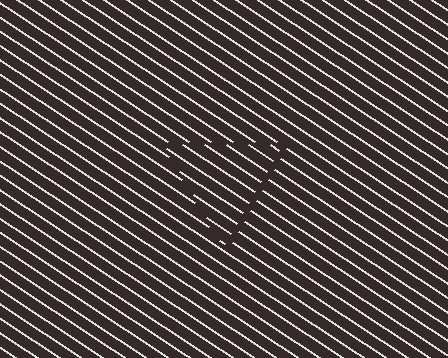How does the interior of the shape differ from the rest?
The interior of the shape contains the same grating, shifted by half a period — the contour is defined by the phase discontinuity where line-ends from the inner and outer gratings abut.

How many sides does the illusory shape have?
3 sides — the line-ends trace a triangle.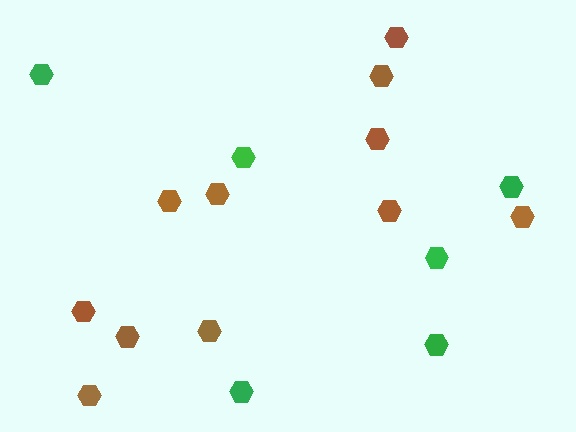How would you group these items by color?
There are 2 groups: one group of green hexagons (6) and one group of brown hexagons (11).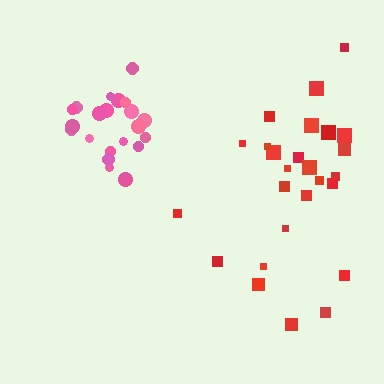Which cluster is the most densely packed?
Pink.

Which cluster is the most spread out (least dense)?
Red.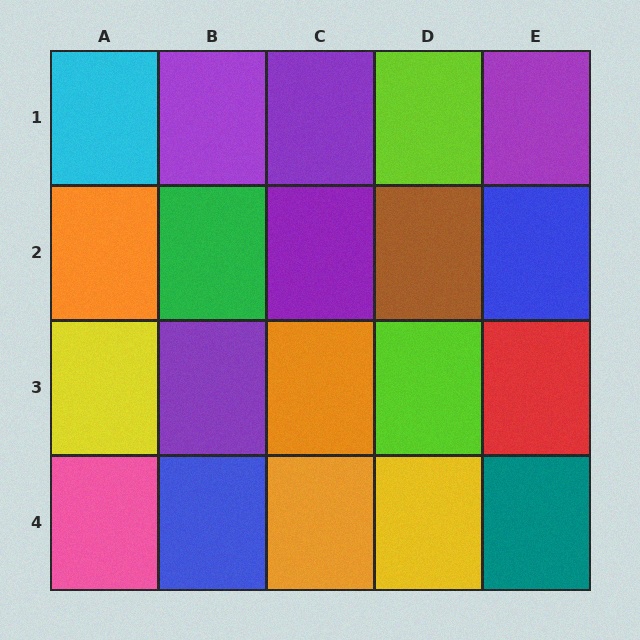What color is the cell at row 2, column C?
Purple.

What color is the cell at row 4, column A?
Pink.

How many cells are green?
1 cell is green.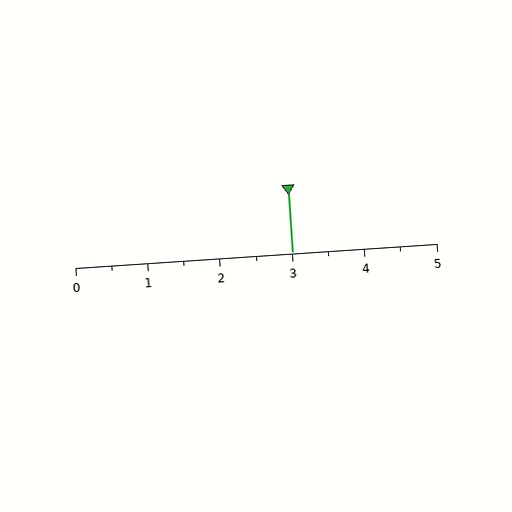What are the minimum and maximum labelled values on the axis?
The axis runs from 0 to 5.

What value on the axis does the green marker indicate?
The marker indicates approximately 3.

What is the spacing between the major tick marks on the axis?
The major ticks are spaced 1 apart.